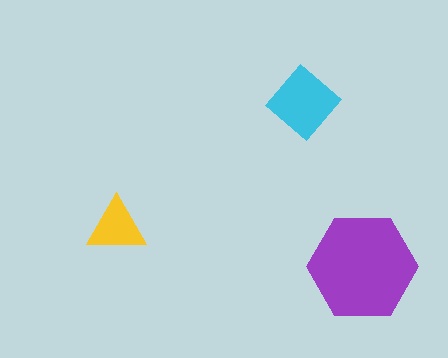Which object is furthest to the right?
The purple hexagon is rightmost.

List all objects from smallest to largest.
The yellow triangle, the cyan diamond, the purple hexagon.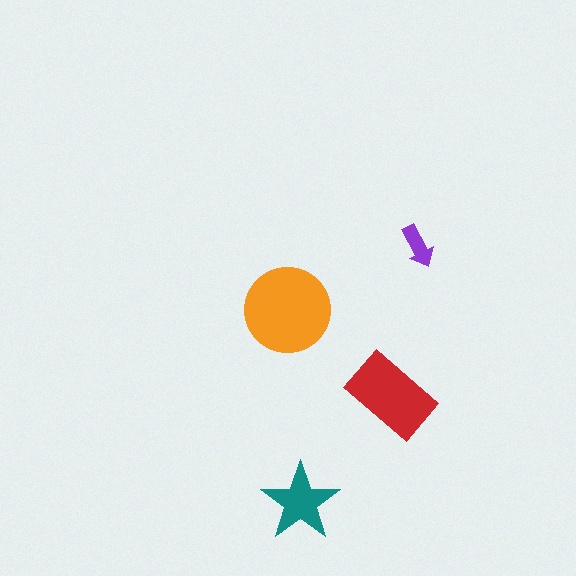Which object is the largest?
The orange circle.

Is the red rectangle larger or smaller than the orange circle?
Smaller.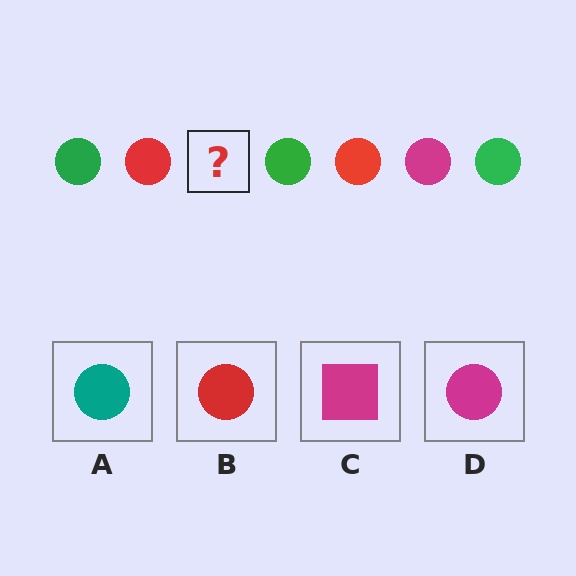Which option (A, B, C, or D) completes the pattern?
D.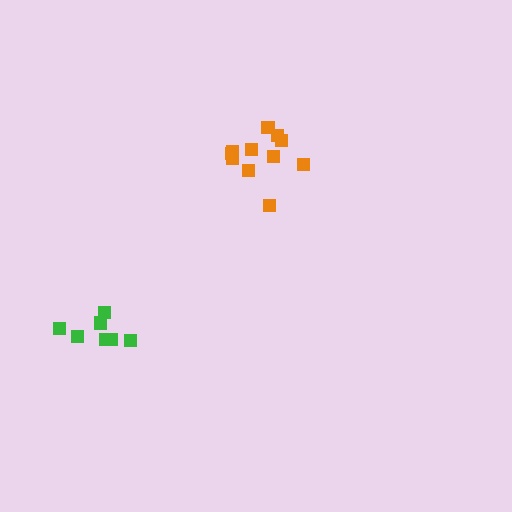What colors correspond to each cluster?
The clusters are colored: orange, green.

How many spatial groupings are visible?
There are 2 spatial groupings.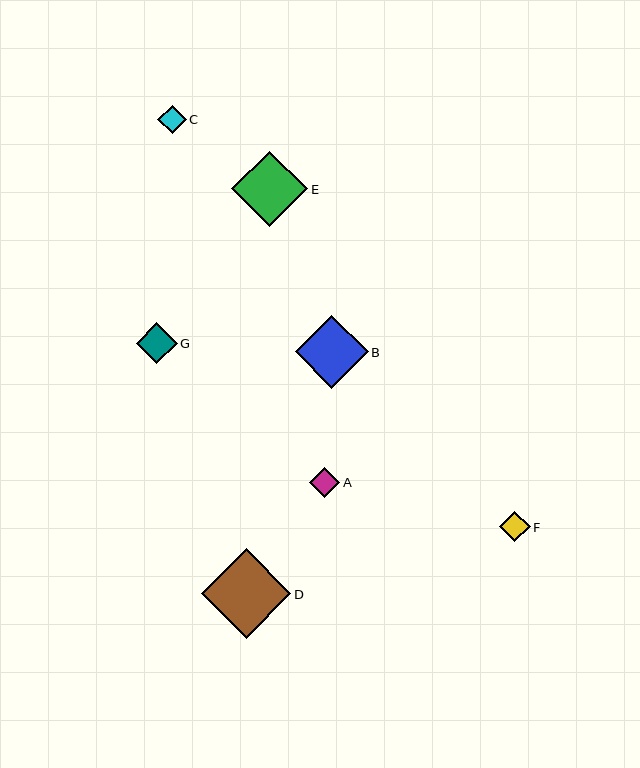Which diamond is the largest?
Diamond D is the largest with a size of approximately 89 pixels.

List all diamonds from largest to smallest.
From largest to smallest: D, E, B, G, F, A, C.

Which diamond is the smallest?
Diamond C is the smallest with a size of approximately 28 pixels.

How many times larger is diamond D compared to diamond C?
Diamond D is approximately 3.2 times the size of diamond C.